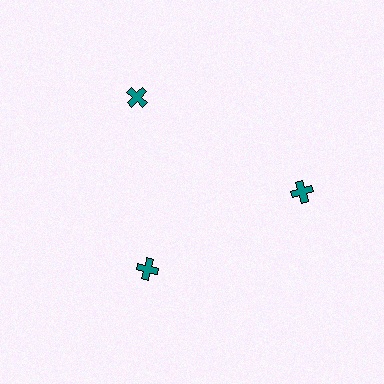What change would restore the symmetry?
The symmetry would be restored by moving it outward, back onto the ring so that all 3 crosses sit at equal angles and equal distance from the center.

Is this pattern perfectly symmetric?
No. The 3 teal crosses are arranged in a ring, but one element near the 7 o'clock position is pulled inward toward the center, breaking the 3-fold rotational symmetry.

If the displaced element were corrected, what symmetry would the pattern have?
It would have 3-fold rotational symmetry — the pattern would map onto itself every 120 degrees.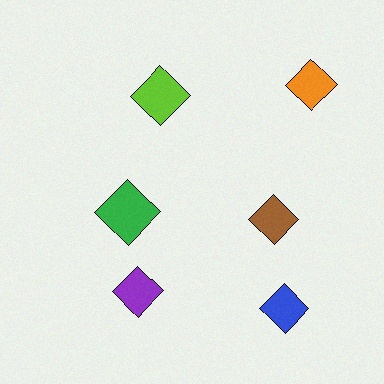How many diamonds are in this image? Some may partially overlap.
There are 6 diamonds.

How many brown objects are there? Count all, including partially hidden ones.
There is 1 brown object.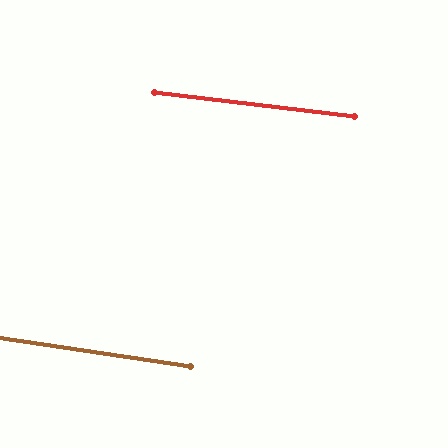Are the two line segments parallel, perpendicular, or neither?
Parallel — their directions differ by only 1.6°.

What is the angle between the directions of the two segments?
Approximately 2 degrees.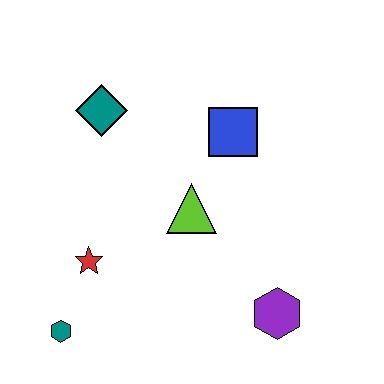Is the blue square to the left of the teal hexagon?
No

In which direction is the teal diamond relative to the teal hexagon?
The teal diamond is above the teal hexagon.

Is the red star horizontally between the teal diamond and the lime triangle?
No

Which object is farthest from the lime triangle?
The teal hexagon is farthest from the lime triangle.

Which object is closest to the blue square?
The lime triangle is closest to the blue square.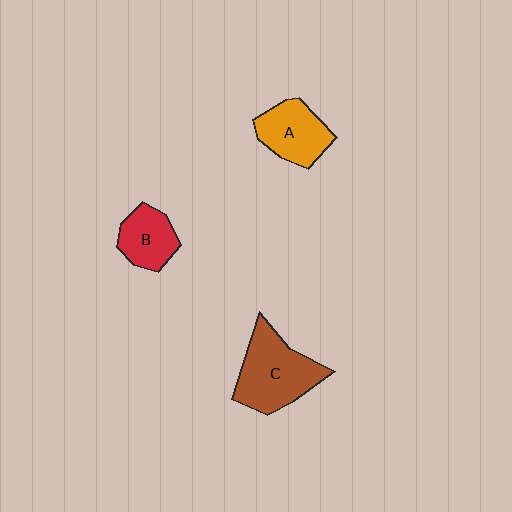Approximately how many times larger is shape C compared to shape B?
Approximately 1.7 times.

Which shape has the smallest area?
Shape B (red).